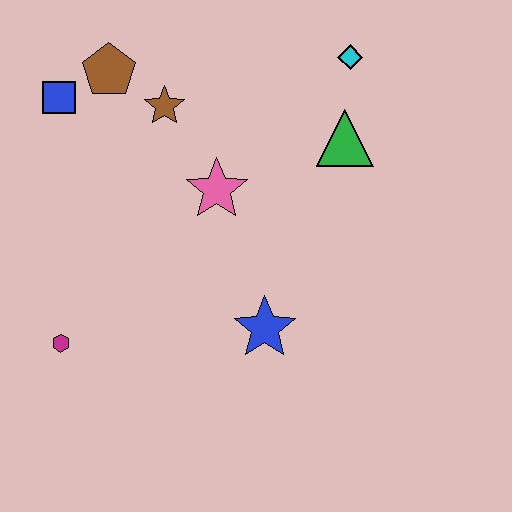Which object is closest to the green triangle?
The cyan diamond is closest to the green triangle.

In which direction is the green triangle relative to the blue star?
The green triangle is above the blue star.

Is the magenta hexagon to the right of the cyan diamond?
No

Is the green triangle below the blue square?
Yes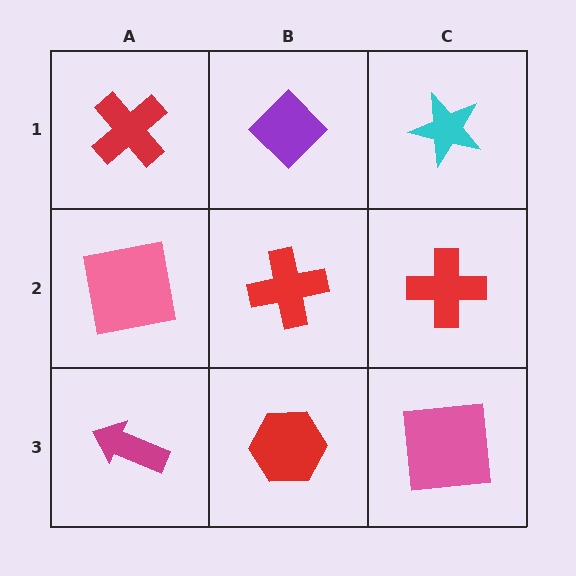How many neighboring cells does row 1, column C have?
2.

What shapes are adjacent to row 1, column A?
A pink square (row 2, column A), a purple diamond (row 1, column B).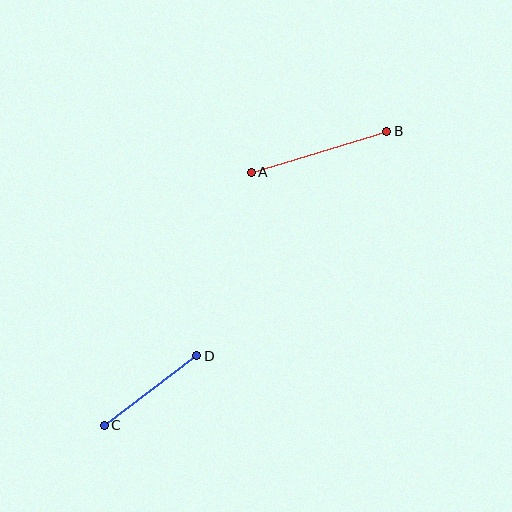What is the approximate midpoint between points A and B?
The midpoint is at approximately (319, 152) pixels.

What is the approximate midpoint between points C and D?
The midpoint is at approximately (150, 391) pixels.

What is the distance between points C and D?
The distance is approximately 116 pixels.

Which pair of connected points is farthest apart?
Points A and B are farthest apart.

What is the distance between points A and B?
The distance is approximately 142 pixels.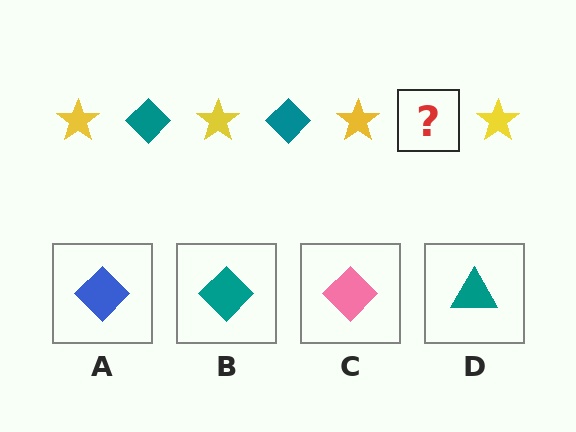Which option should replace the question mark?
Option B.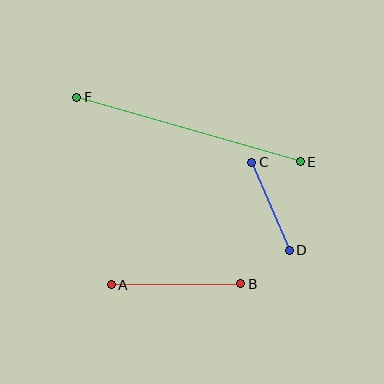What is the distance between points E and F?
The distance is approximately 233 pixels.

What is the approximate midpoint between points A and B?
The midpoint is at approximately (176, 284) pixels.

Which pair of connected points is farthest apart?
Points E and F are farthest apart.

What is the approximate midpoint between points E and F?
The midpoint is at approximately (189, 130) pixels.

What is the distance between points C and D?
The distance is approximately 96 pixels.